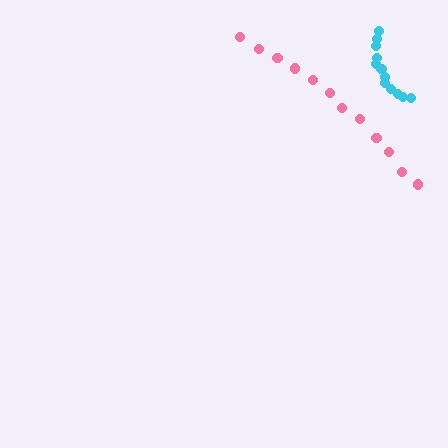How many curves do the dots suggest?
There are 2 distinct paths.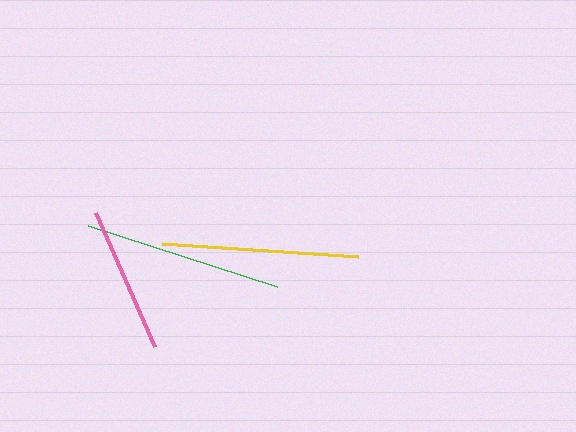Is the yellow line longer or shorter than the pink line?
The yellow line is longer than the pink line.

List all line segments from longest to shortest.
From longest to shortest: green, yellow, pink.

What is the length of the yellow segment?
The yellow segment is approximately 196 pixels long.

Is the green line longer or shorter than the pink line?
The green line is longer than the pink line.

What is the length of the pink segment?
The pink segment is approximately 146 pixels long.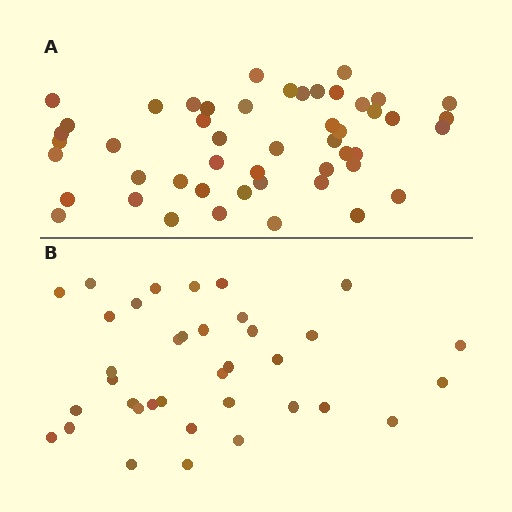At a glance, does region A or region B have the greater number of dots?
Region A (the top region) has more dots.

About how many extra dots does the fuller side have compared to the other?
Region A has approximately 15 more dots than region B.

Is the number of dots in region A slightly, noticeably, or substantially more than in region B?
Region A has noticeably more, but not dramatically so. The ratio is roughly 1.4 to 1.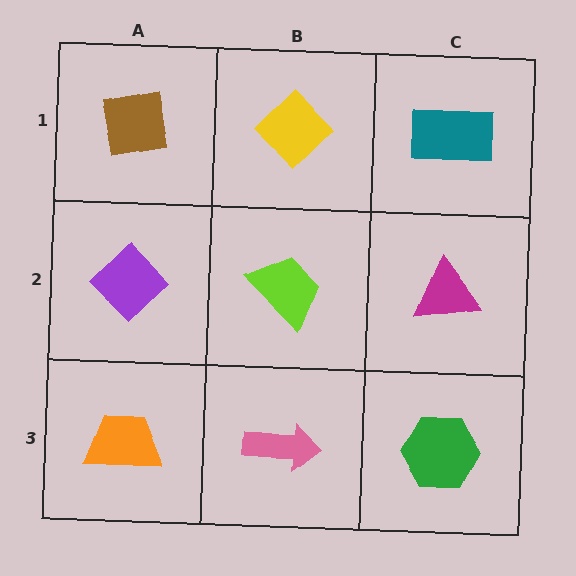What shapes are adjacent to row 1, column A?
A purple diamond (row 2, column A), a yellow diamond (row 1, column B).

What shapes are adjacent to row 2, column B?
A yellow diamond (row 1, column B), a pink arrow (row 3, column B), a purple diamond (row 2, column A), a magenta triangle (row 2, column C).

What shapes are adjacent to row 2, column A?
A brown square (row 1, column A), an orange trapezoid (row 3, column A), a lime trapezoid (row 2, column B).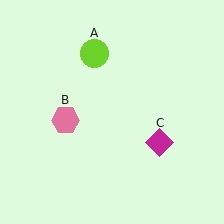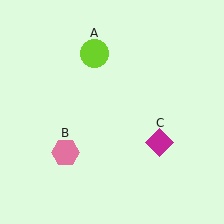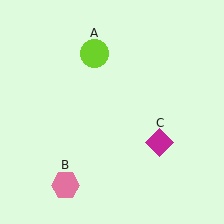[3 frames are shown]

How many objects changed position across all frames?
1 object changed position: pink hexagon (object B).